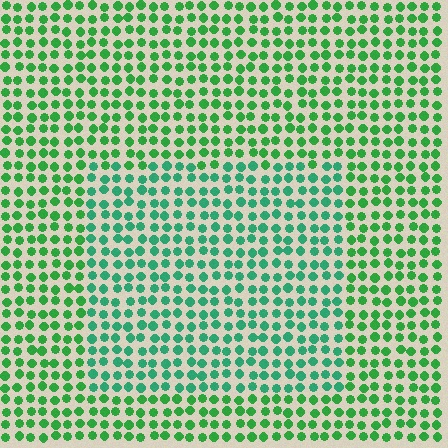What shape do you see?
I see a rectangle.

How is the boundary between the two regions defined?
The boundary is defined purely by a slight shift in hue (about 26 degrees). Spacing, size, and orientation are identical on both sides.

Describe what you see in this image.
The image is filled with small green elements in a uniform arrangement. A rectangle-shaped region is visible where the elements are tinted to a slightly different hue, forming a subtle color boundary.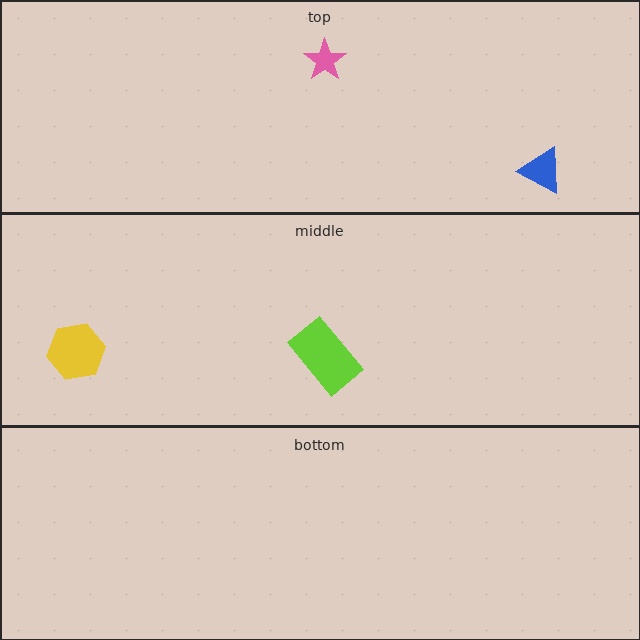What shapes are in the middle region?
The yellow hexagon, the lime rectangle.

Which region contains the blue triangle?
The top region.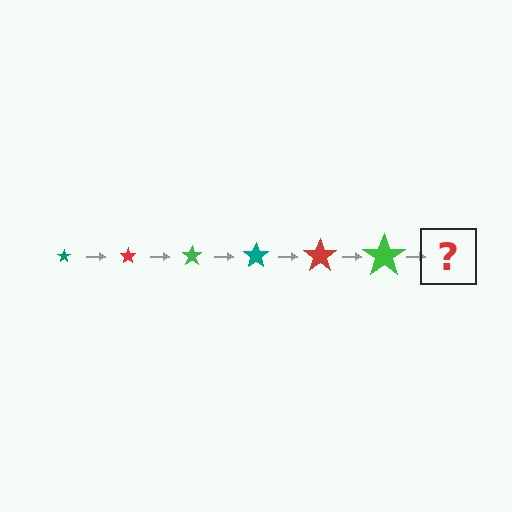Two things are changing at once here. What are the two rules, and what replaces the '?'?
The two rules are that the star grows larger each step and the color cycles through teal, red, and green. The '?' should be a teal star, larger than the previous one.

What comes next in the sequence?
The next element should be a teal star, larger than the previous one.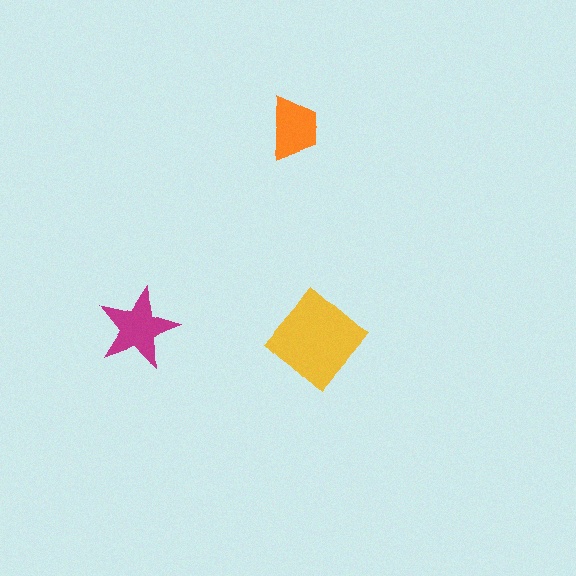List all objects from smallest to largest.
The orange trapezoid, the magenta star, the yellow diamond.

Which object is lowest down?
The yellow diamond is bottommost.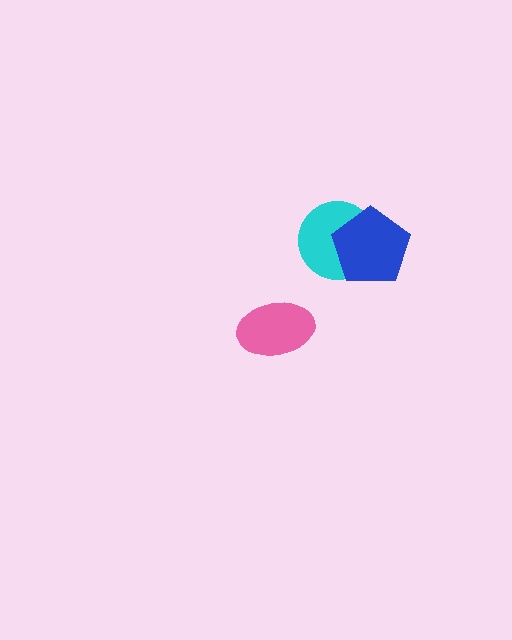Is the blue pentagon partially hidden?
No, no other shape covers it.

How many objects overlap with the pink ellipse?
0 objects overlap with the pink ellipse.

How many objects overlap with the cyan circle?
1 object overlaps with the cyan circle.